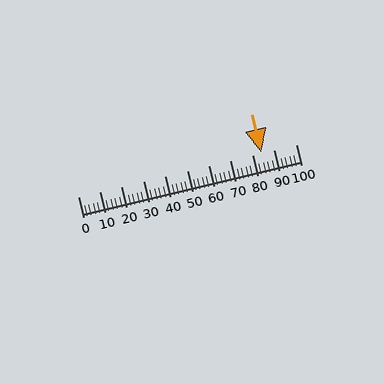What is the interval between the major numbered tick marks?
The major tick marks are spaced 10 units apart.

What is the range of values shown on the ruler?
The ruler shows values from 0 to 100.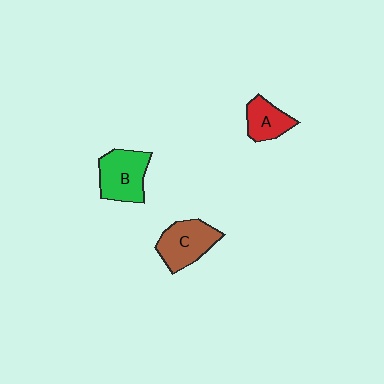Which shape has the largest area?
Shape B (green).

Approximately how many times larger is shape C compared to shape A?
Approximately 1.5 times.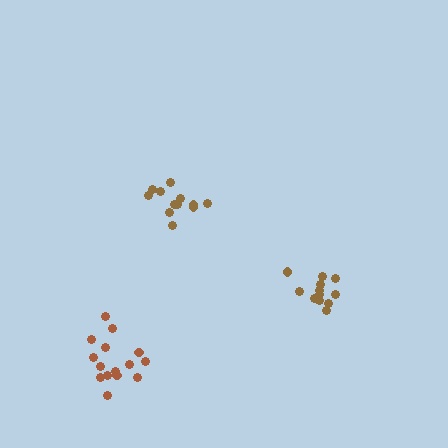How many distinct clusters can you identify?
There are 3 distinct clusters.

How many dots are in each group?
Group 1: 12 dots, Group 2: 15 dots, Group 3: 12 dots (39 total).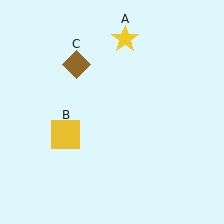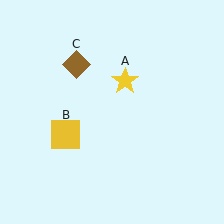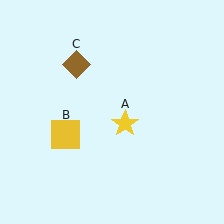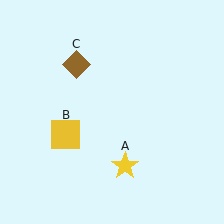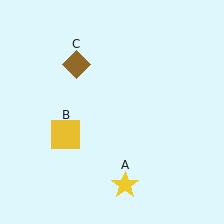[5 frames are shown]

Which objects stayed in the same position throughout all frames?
Yellow square (object B) and brown diamond (object C) remained stationary.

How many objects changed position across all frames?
1 object changed position: yellow star (object A).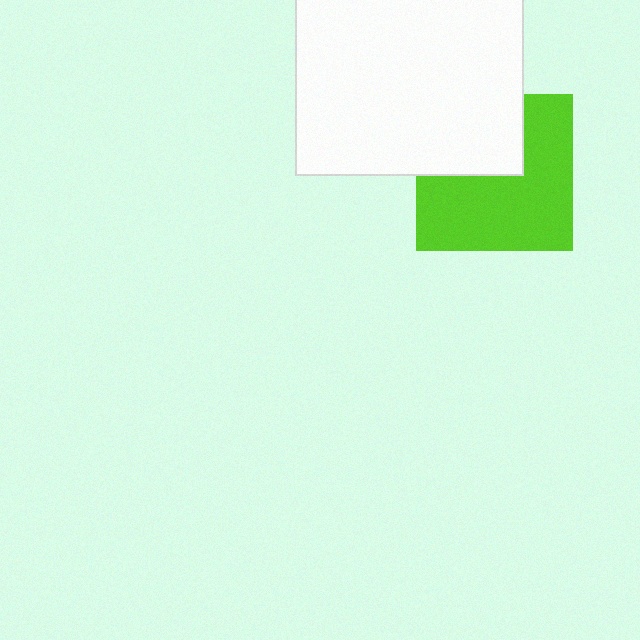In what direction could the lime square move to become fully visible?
The lime square could move down. That would shift it out from behind the white rectangle entirely.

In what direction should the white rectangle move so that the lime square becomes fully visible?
The white rectangle should move up. That is the shortest direction to clear the overlap and leave the lime square fully visible.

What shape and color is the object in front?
The object in front is a white rectangle.